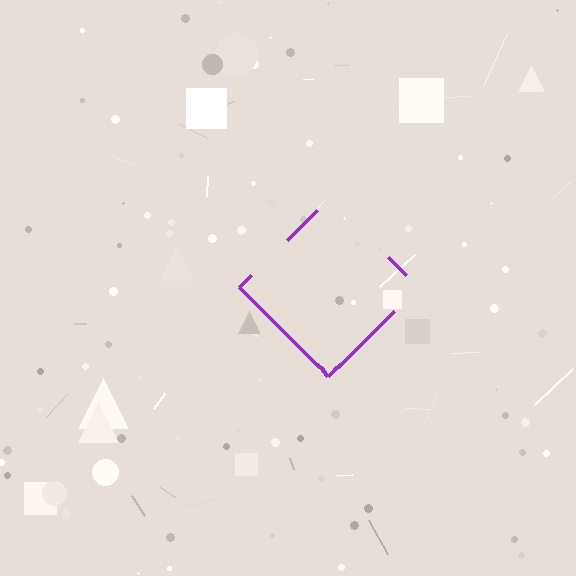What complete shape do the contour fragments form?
The contour fragments form a diamond.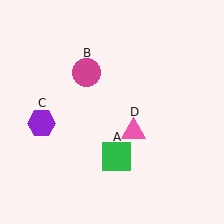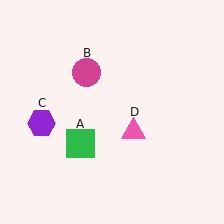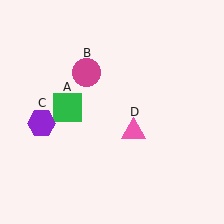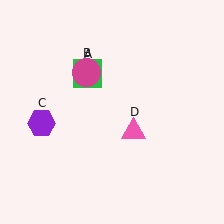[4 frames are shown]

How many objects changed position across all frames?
1 object changed position: green square (object A).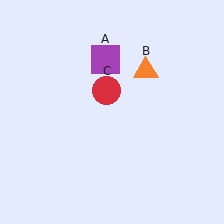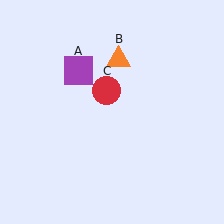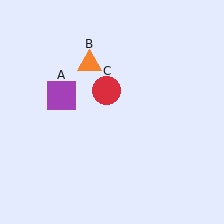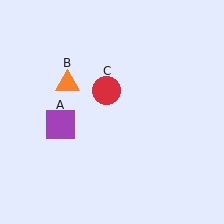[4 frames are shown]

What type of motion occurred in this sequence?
The purple square (object A), orange triangle (object B) rotated counterclockwise around the center of the scene.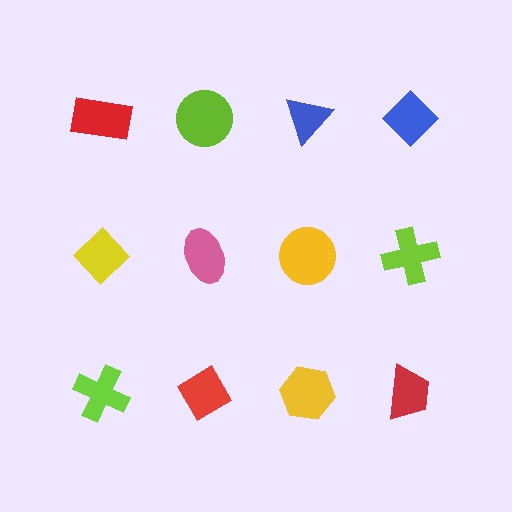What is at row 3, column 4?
A red trapezoid.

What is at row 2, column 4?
A lime cross.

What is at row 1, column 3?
A blue triangle.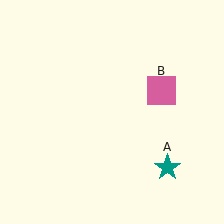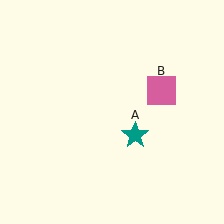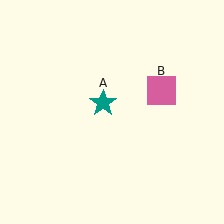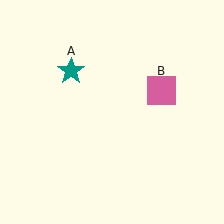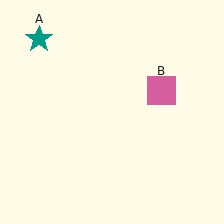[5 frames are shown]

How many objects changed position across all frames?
1 object changed position: teal star (object A).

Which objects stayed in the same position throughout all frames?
Pink square (object B) remained stationary.